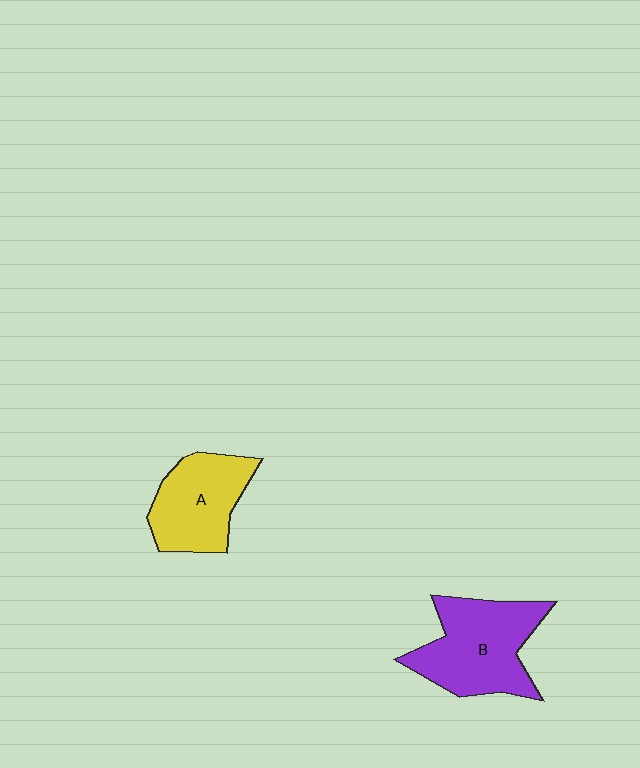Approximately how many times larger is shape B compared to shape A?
Approximately 1.3 times.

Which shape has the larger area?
Shape B (purple).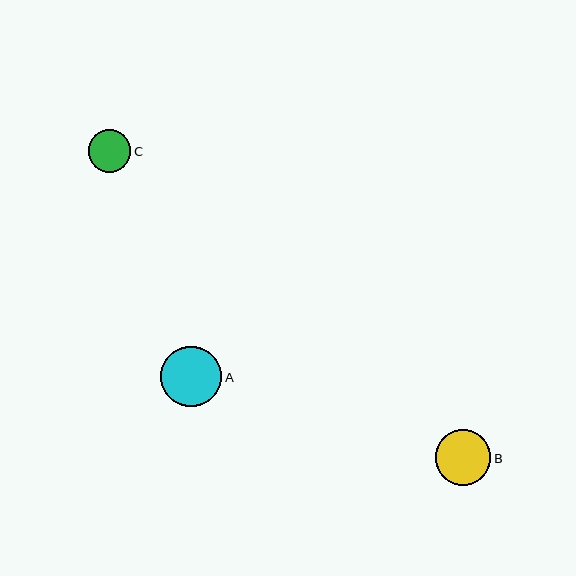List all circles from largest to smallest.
From largest to smallest: A, B, C.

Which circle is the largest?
Circle A is the largest with a size of approximately 61 pixels.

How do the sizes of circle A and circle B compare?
Circle A and circle B are approximately the same size.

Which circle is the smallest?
Circle C is the smallest with a size of approximately 43 pixels.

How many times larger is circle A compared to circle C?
Circle A is approximately 1.4 times the size of circle C.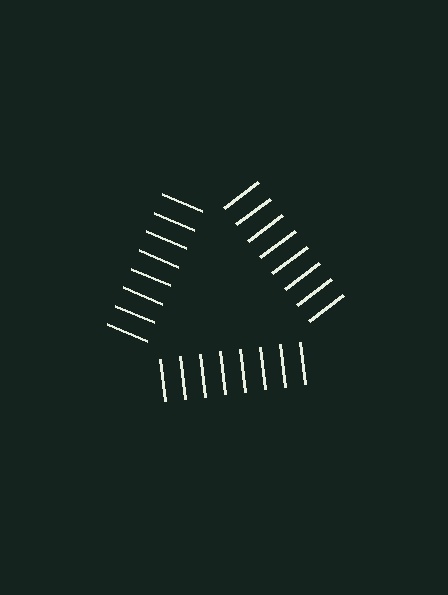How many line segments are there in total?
24 — 8 along each of the 3 edges.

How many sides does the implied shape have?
3 sides — the line-ends trace a triangle.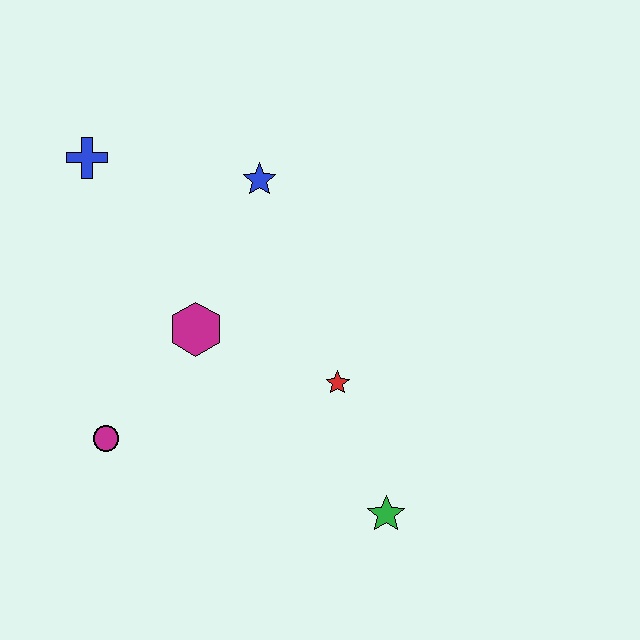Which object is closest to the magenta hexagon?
The magenta circle is closest to the magenta hexagon.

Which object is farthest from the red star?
The blue cross is farthest from the red star.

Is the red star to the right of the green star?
No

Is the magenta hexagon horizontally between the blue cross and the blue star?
Yes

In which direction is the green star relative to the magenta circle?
The green star is to the right of the magenta circle.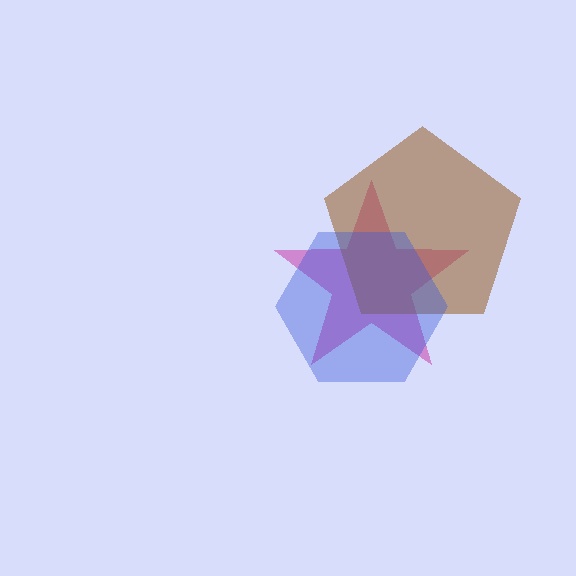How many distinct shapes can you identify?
There are 3 distinct shapes: a magenta star, a brown pentagon, a blue hexagon.